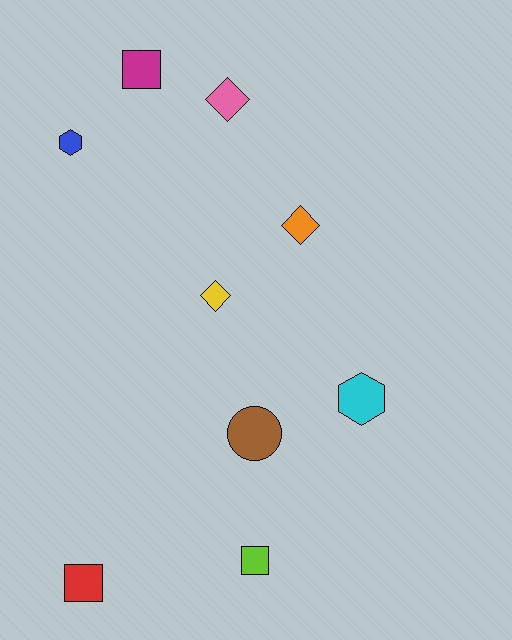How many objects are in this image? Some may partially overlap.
There are 9 objects.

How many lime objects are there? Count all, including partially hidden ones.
There is 1 lime object.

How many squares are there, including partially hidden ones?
There are 3 squares.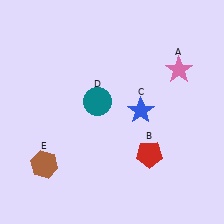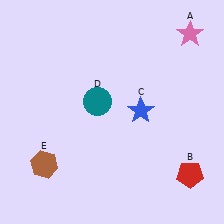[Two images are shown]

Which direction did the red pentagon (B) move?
The red pentagon (B) moved right.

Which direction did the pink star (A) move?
The pink star (A) moved up.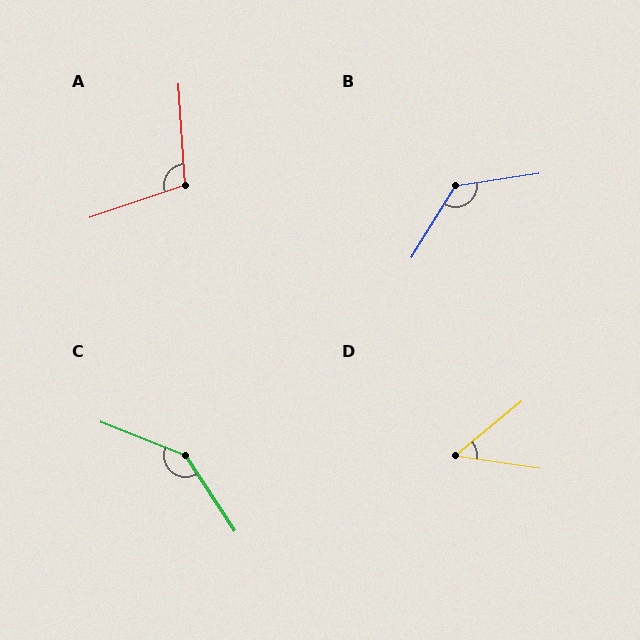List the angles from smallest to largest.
D (48°), A (105°), B (130°), C (145°).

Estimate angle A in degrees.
Approximately 105 degrees.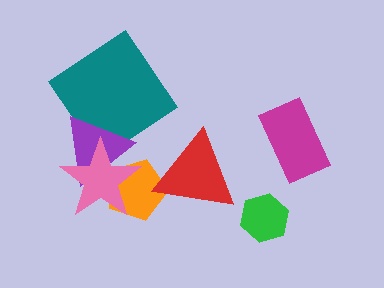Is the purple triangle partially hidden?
Yes, it is partially covered by another shape.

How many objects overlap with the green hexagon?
0 objects overlap with the green hexagon.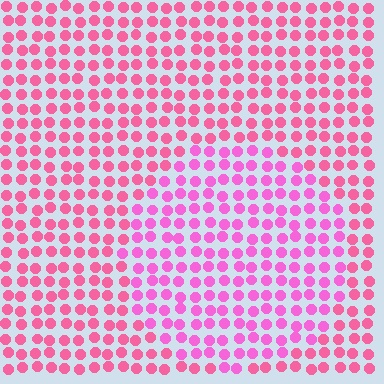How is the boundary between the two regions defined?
The boundary is defined purely by a slight shift in hue (about 24 degrees). Spacing, size, and orientation are identical on both sides.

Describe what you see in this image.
The image is filled with small pink elements in a uniform arrangement. A circle-shaped region is visible where the elements are tinted to a slightly different hue, forming a subtle color boundary.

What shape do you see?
I see a circle.